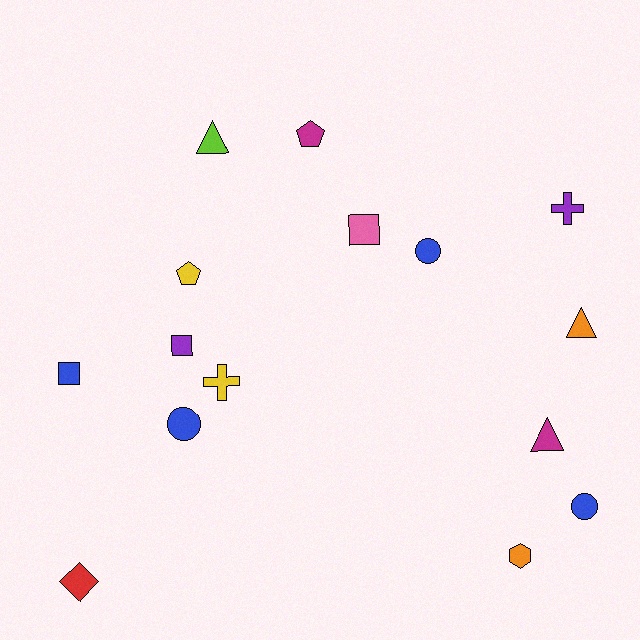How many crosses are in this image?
There are 2 crosses.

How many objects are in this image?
There are 15 objects.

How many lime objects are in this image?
There is 1 lime object.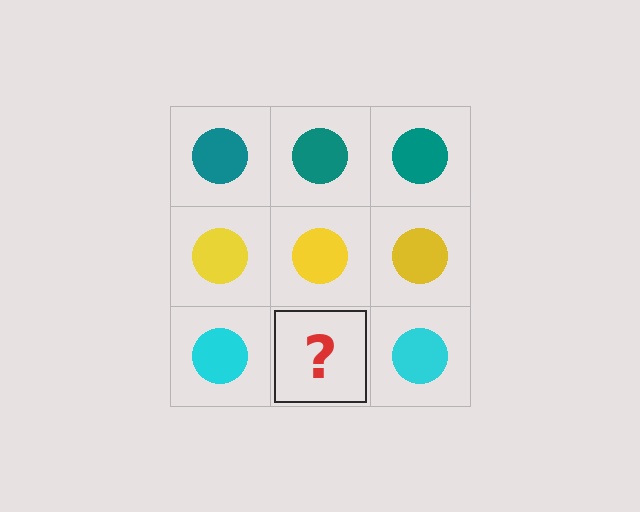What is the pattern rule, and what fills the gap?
The rule is that each row has a consistent color. The gap should be filled with a cyan circle.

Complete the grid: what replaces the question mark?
The question mark should be replaced with a cyan circle.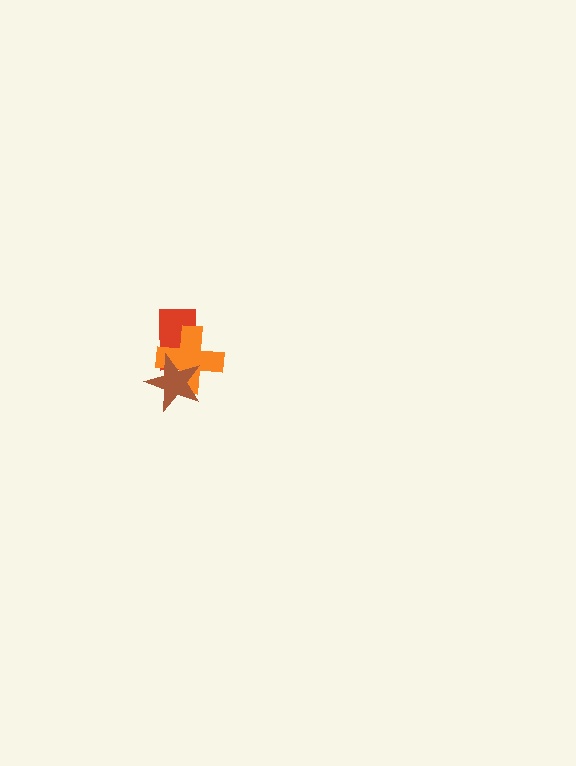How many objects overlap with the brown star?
2 objects overlap with the brown star.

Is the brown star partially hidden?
No, no other shape covers it.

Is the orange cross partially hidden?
Yes, it is partially covered by another shape.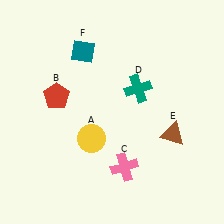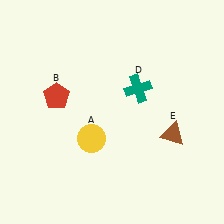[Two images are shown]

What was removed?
The pink cross (C), the teal diamond (F) were removed in Image 2.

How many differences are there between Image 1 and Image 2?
There are 2 differences between the two images.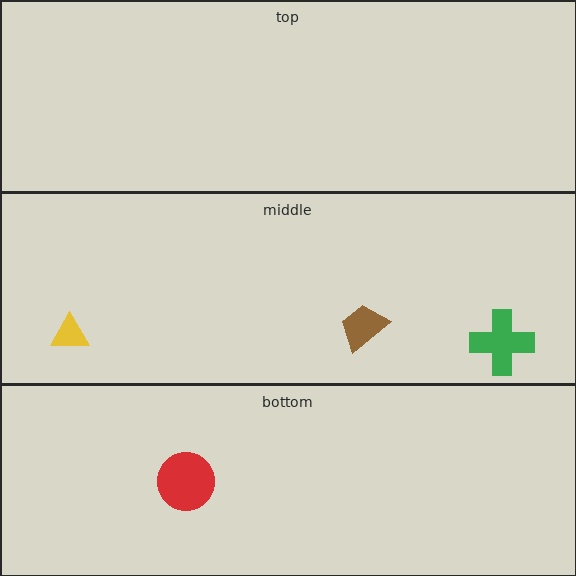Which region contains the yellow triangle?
The middle region.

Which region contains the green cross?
The middle region.